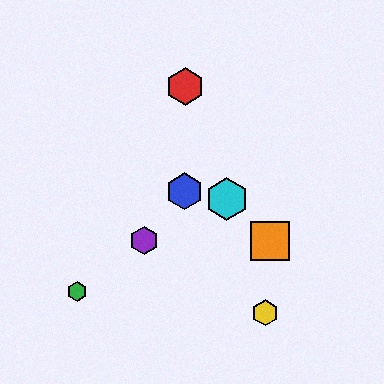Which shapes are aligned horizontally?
The purple hexagon, the orange square are aligned horizontally.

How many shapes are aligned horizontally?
2 shapes (the purple hexagon, the orange square) are aligned horizontally.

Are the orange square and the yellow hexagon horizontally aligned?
No, the orange square is at y≈241 and the yellow hexagon is at y≈313.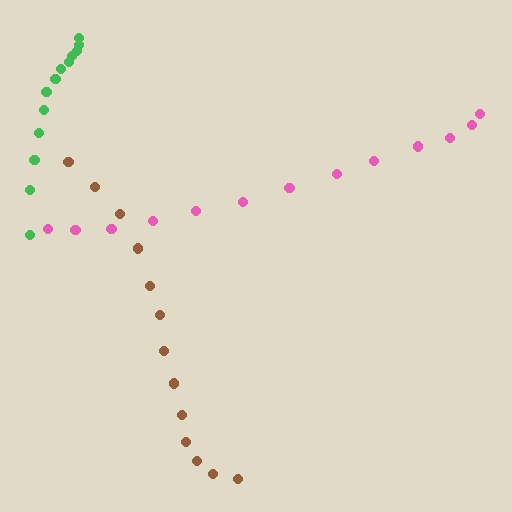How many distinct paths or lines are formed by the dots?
There are 3 distinct paths.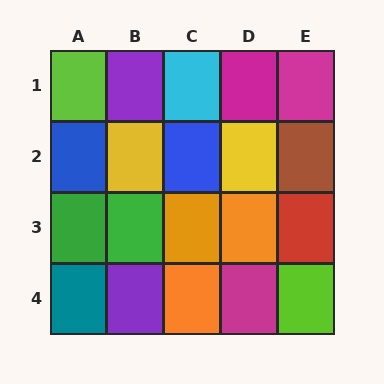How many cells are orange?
3 cells are orange.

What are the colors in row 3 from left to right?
Green, green, orange, orange, red.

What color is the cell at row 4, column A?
Teal.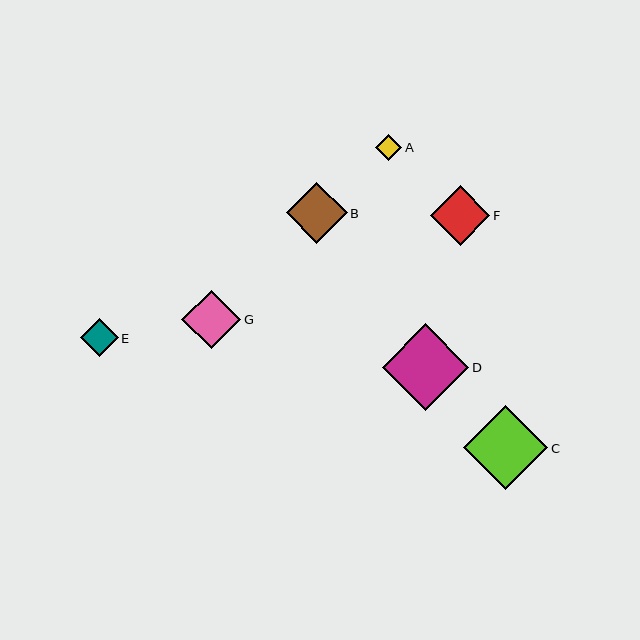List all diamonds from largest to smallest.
From largest to smallest: D, C, B, F, G, E, A.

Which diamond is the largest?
Diamond D is the largest with a size of approximately 87 pixels.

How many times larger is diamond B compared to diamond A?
Diamond B is approximately 2.3 times the size of diamond A.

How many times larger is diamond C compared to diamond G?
Diamond C is approximately 1.4 times the size of diamond G.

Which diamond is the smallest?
Diamond A is the smallest with a size of approximately 26 pixels.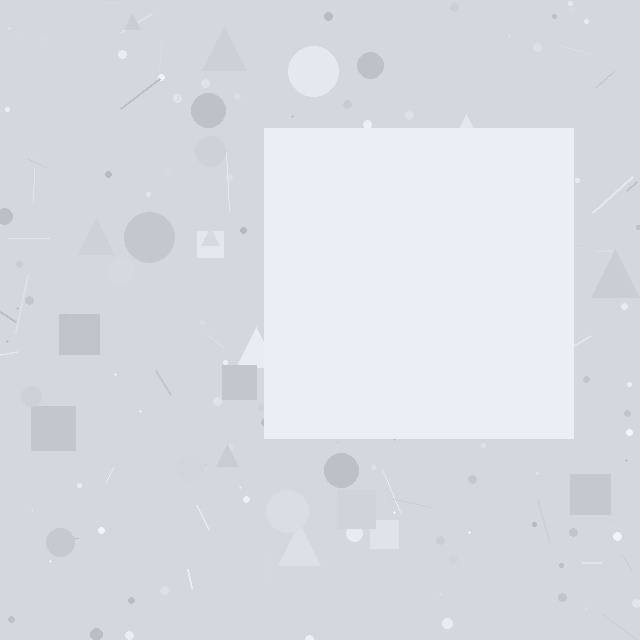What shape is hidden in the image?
A square is hidden in the image.